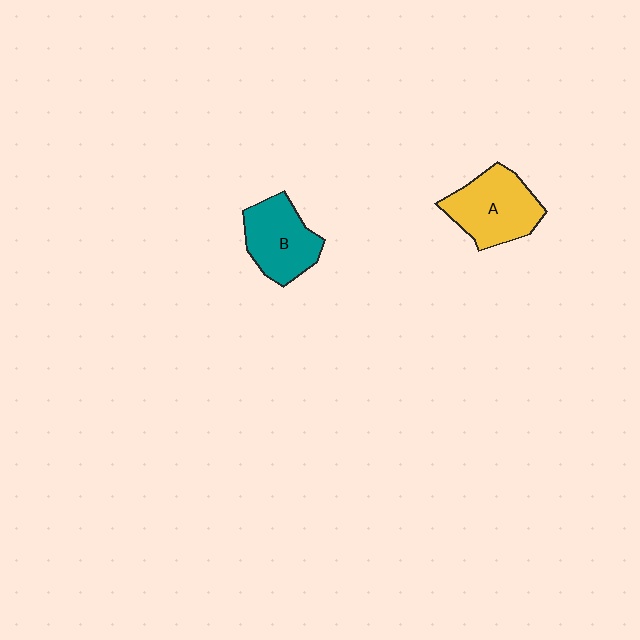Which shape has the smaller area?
Shape B (teal).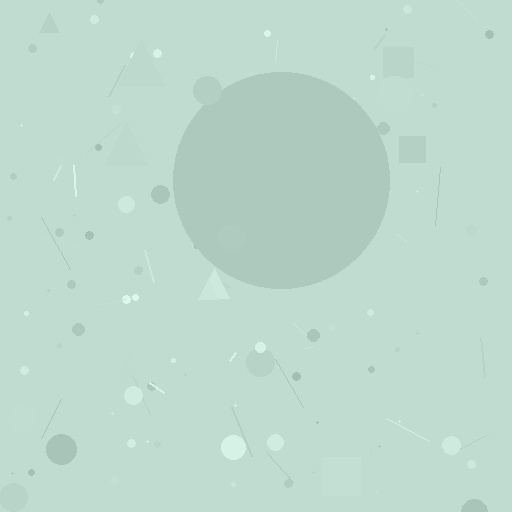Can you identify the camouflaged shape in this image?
The camouflaged shape is a circle.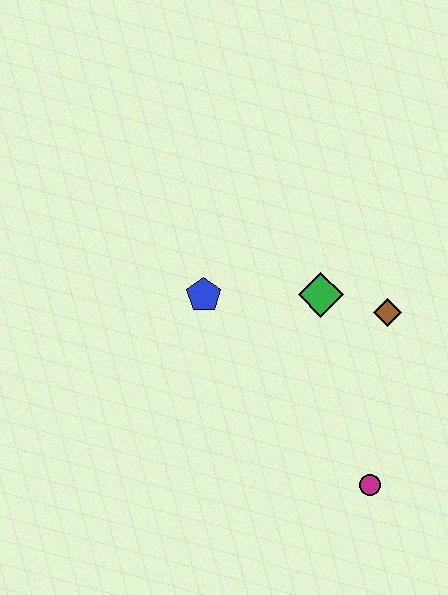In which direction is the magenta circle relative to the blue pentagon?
The magenta circle is below the blue pentagon.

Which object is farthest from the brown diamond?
The blue pentagon is farthest from the brown diamond.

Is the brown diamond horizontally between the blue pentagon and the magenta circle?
No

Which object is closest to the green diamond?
The brown diamond is closest to the green diamond.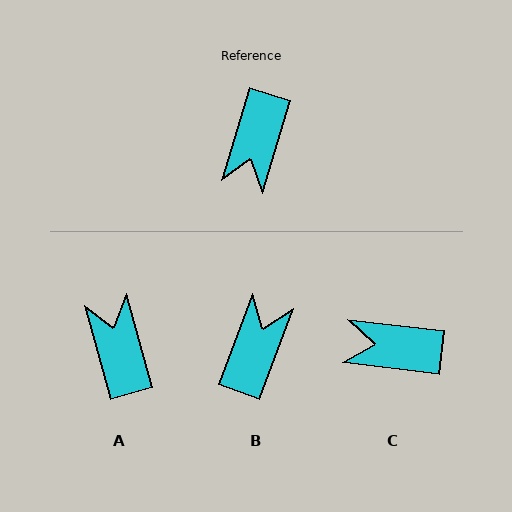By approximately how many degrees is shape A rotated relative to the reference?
Approximately 148 degrees clockwise.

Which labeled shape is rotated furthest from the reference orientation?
B, about 177 degrees away.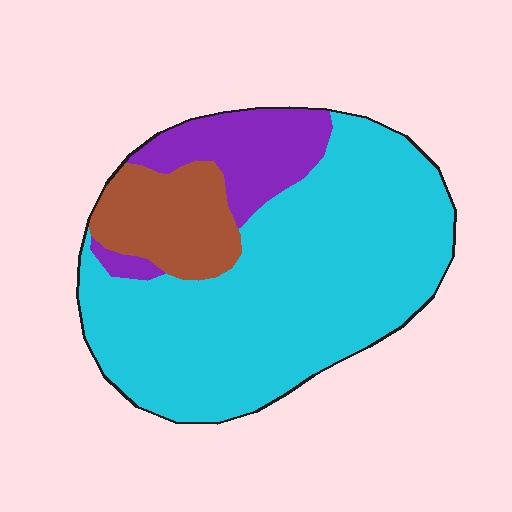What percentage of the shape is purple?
Purple covers around 15% of the shape.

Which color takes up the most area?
Cyan, at roughly 70%.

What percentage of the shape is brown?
Brown covers around 15% of the shape.